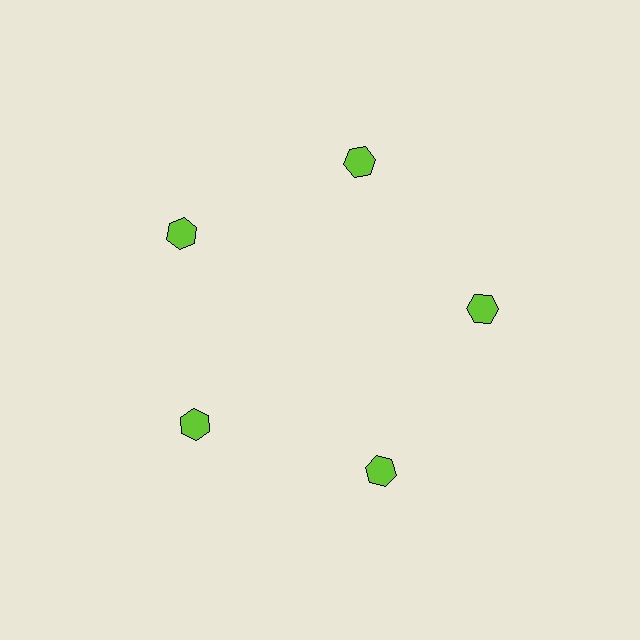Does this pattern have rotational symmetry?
Yes, this pattern has 5-fold rotational symmetry. It looks the same after rotating 72 degrees around the center.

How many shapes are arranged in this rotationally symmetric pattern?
There are 5 shapes, arranged in 5 groups of 1.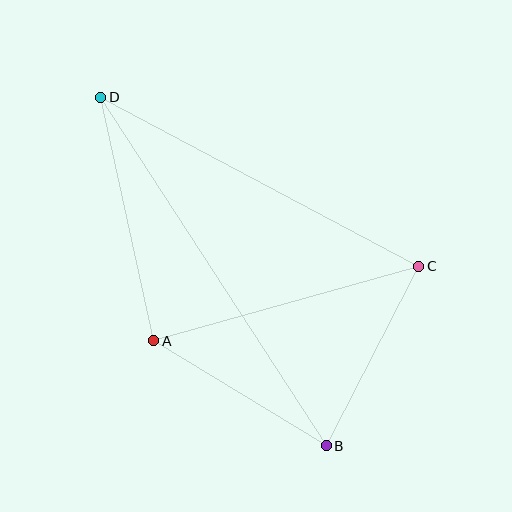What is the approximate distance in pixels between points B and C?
The distance between B and C is approximately 202 pixels.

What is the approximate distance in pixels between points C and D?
The distance between C and D is approximately 360 pixels.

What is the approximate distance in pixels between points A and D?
The distance between A and D is approximately 250 pixels.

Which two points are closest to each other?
Points A and B are closest to each other.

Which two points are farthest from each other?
Points B and D are farthest from each other.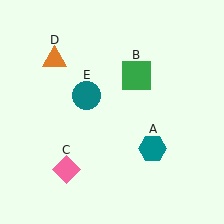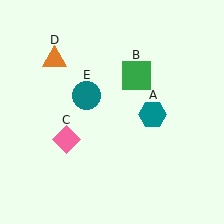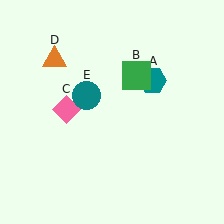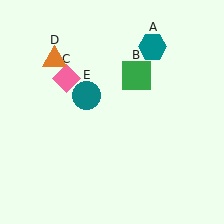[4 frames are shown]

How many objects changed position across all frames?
2 objects changed position: teal hexagon (object A), pink diamond (object C).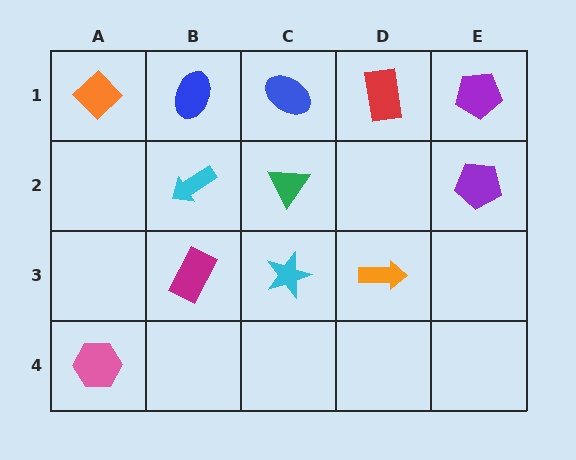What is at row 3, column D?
An orange arrow.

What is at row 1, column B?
A blue ellipse.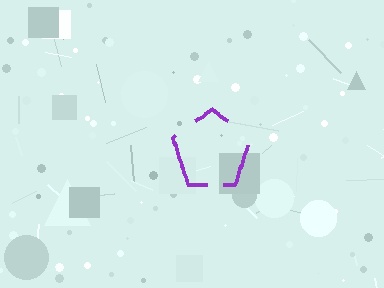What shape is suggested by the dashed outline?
The dashed outline suggests a pentagon.